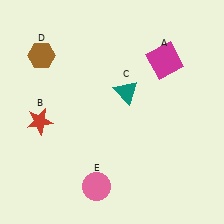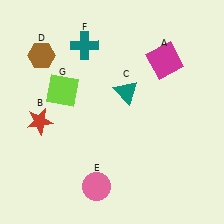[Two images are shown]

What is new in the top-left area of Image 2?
A teal cross (F) was added in the top-left area of Image 2.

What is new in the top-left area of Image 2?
A lime square (G) was added in the top-left area of Image 2.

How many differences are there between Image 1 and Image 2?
There are 2 differences between the two images.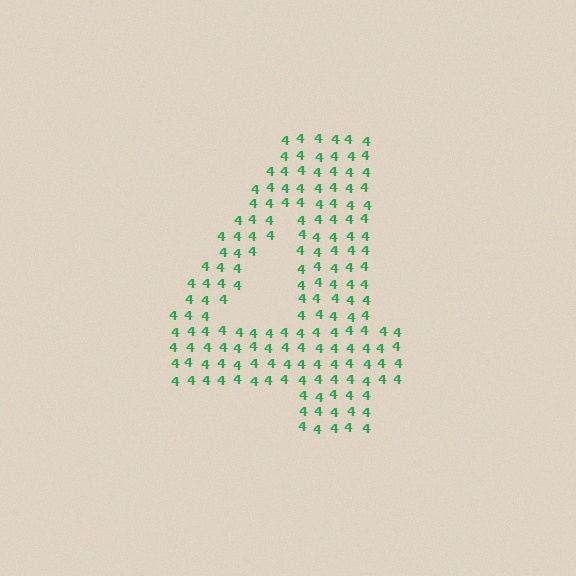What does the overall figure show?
The overall figure shows the digit 4.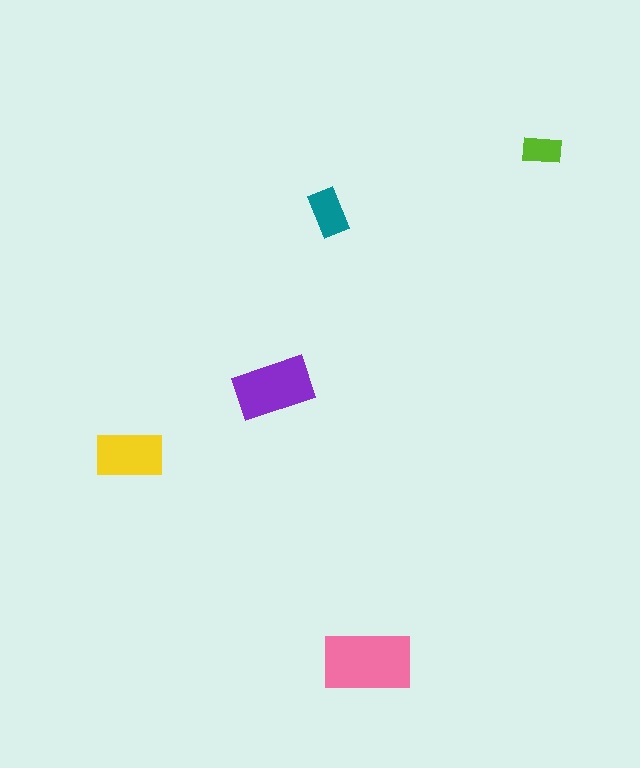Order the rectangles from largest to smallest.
the pink one, the purple one, the yellow one, the teal one, the lime one.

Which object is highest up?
The lime rectangle is topmost.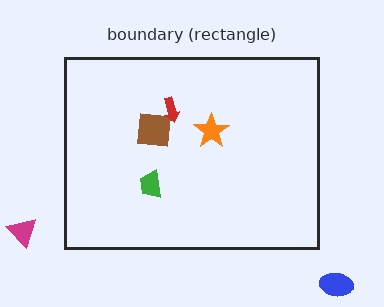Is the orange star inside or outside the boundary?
Inside.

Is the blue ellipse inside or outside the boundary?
Outside.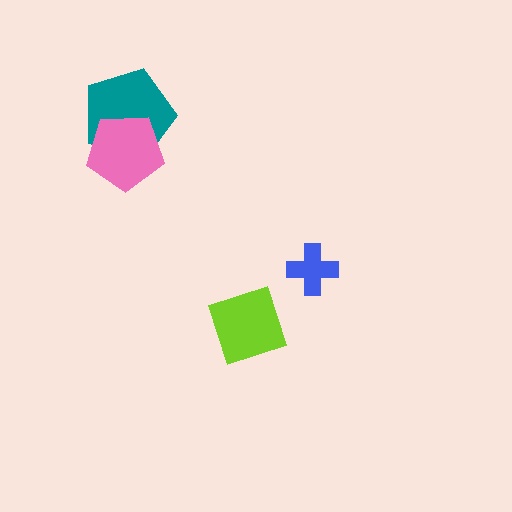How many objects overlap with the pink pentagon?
1 object overlaps with the pink pentagon.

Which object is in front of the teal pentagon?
The pink pentagon is in front of the teal pentagon.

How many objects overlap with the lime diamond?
0 objects overlap with the lime diamond.